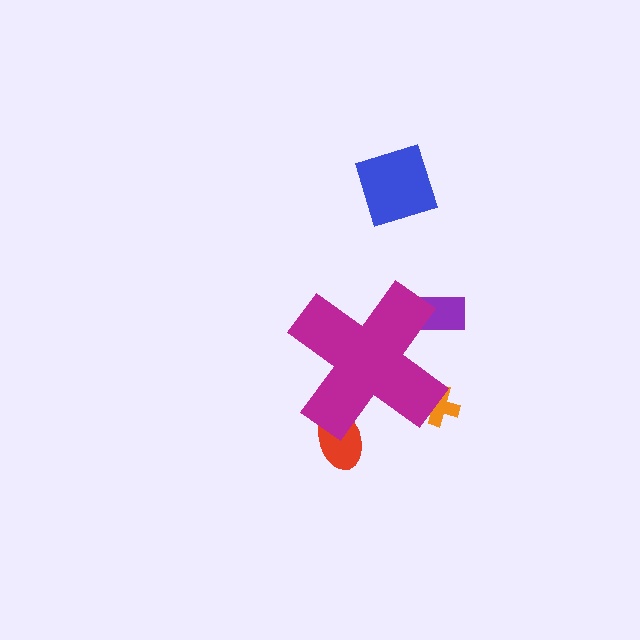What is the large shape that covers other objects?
A magenta cross.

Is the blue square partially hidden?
No, the blue square is fully visible.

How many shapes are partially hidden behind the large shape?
3 shapes are partially hidden.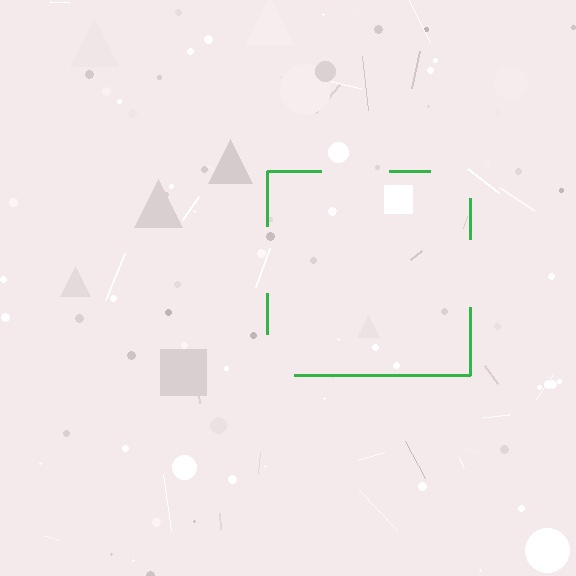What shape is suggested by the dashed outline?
The dashed outline suggests a square.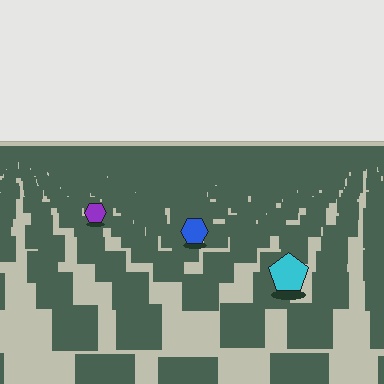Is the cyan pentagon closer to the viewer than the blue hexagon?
Yes. The cyan pentagon is closer — you can tell from the texture gradient: the ground texture is coarser near it.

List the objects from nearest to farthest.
From nearest to farthest: the cyan pentagon, the blue hexagon, the purple hexagon.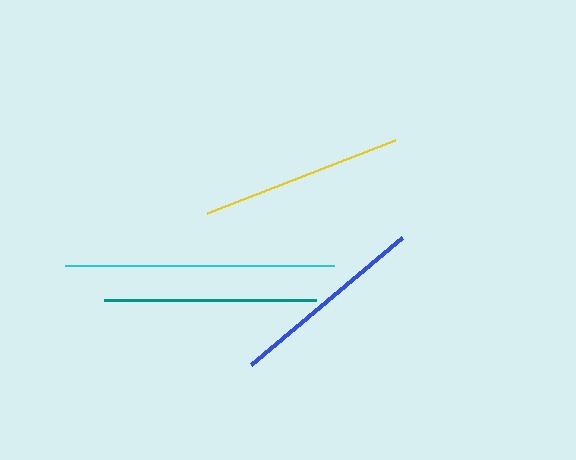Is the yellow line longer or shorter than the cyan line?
The cyan line is longer than the yellow line.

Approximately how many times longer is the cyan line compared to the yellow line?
The cyan line is approximately 1.3 times the length of the yellow line.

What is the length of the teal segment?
The teal segment is approximately 211 pixels long.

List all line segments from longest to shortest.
From longest to shortest: cyan, teal, yellow, blue.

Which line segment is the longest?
The cyan line is the longest at approximately 269 pixels.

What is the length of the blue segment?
The blue segment is approximately 197 pixels long.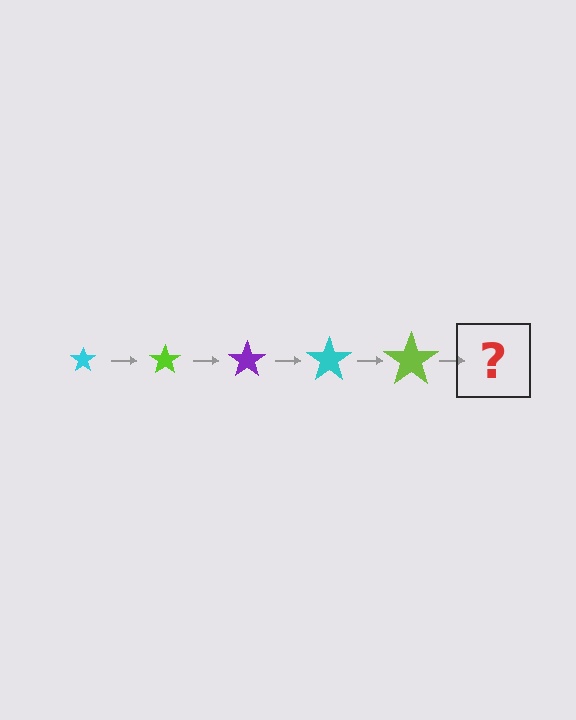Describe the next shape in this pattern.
It should be a purple star, larger than the previous one.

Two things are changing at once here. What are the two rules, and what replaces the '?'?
The two rules are that the star grows larger each step and the color cycles through cyan, lime, and purple. The '?' should be a purple star, larger than the previous one.